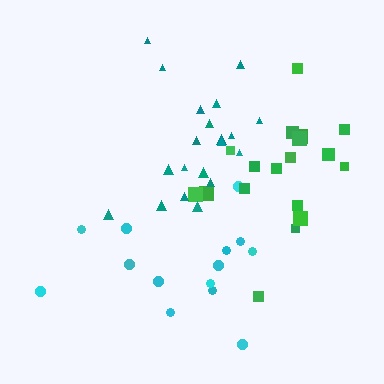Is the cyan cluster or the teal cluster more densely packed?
Teal.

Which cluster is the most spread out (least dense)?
Cyan.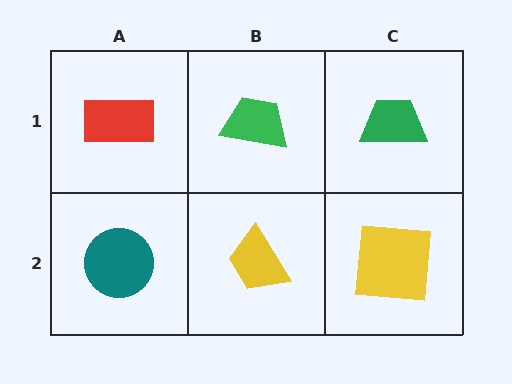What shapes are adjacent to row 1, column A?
A teal circle (row 2, column A), a green trapezoid (row 1, column B).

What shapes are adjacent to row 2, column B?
A green trapezoid (row 1, column B), a teal circle (row 2, column A), a yellow square (row 2, column C).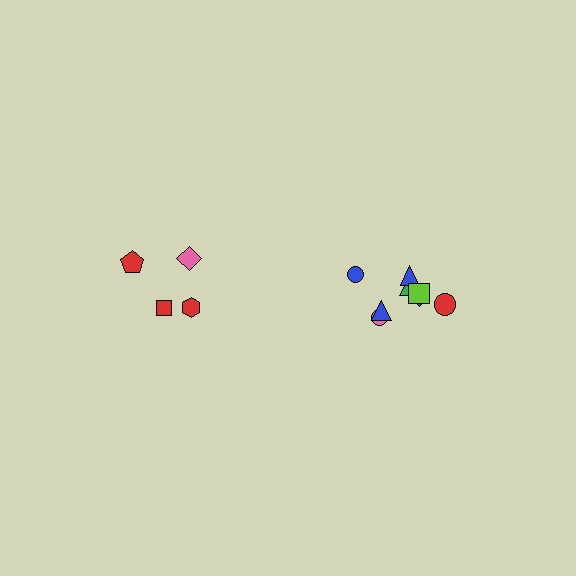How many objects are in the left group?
There are 4 objects.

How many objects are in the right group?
There are 8 objects.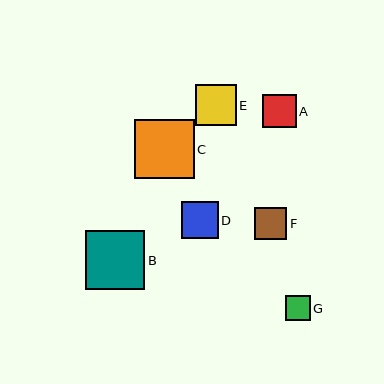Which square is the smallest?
Square G is the smallest with a size of approximately 24 pixels.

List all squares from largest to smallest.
From largest to smallest: C, B, E, D, A, F, G.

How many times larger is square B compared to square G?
Square B is approximately 2.4 times the size of square G.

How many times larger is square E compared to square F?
Square E is approximately 1.3 times the size of square F.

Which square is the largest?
Square C is the largest with a size of approximately 59 pixels.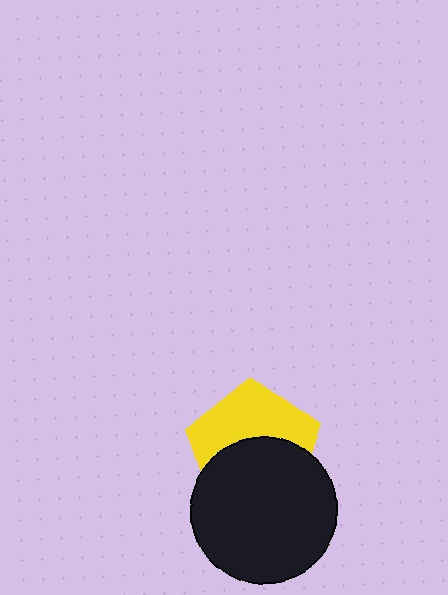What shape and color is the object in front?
The object in front is a black circle.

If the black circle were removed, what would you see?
You would see the complete yellow pentagon.